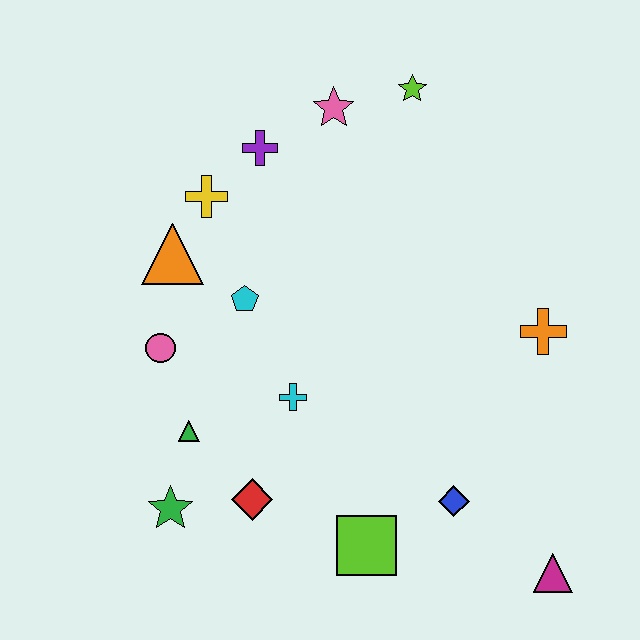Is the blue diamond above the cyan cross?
No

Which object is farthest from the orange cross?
The green star is farthest from the orange cross.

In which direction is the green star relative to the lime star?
The green star is below the lime star.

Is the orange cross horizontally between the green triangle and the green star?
No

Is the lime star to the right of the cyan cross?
Yes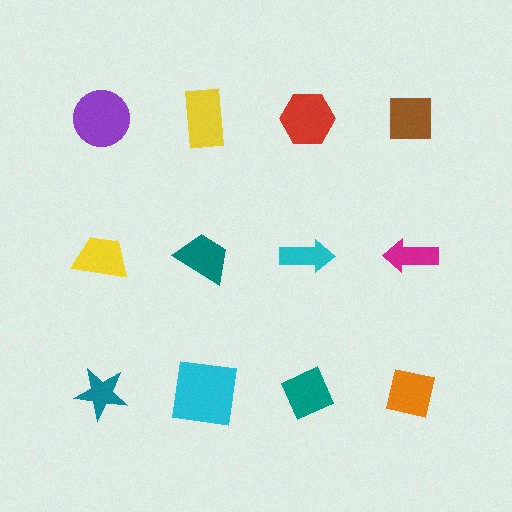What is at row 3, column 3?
A teal diamond.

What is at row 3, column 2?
A cyan square.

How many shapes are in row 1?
4 shapes.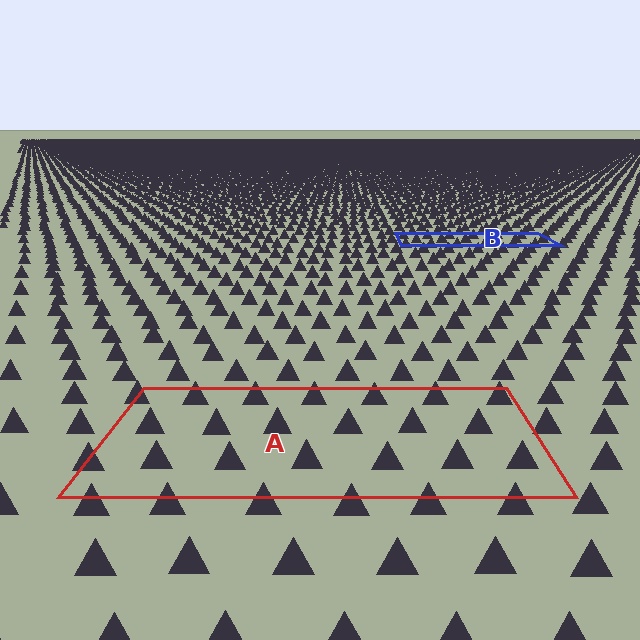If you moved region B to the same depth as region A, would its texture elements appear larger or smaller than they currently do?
They would appear larger. At a closer depth, the same texture elements are projected at a bigger on-screen size.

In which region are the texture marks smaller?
The texture marks are smaller in region B, because it is farther away.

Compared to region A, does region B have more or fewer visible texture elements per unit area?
Region B has more texture elements per unit area — they are packed more densely because it is farther away.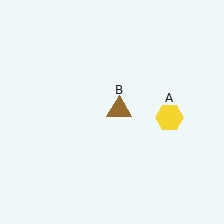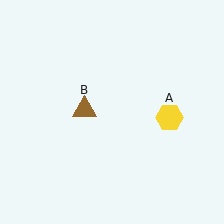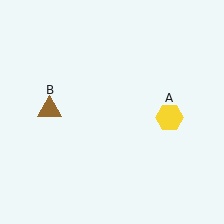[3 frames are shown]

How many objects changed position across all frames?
1 object changed position: brown triangle (object B).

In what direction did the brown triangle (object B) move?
The brown triangle (object B) moved left.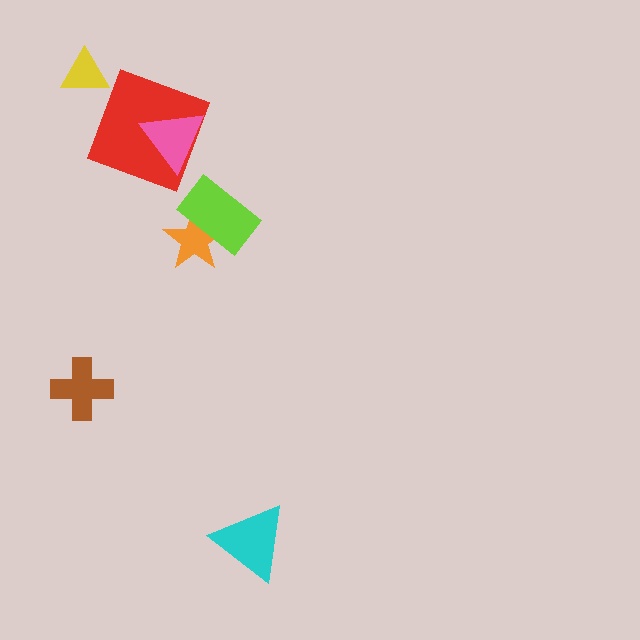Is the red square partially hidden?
Yes, it is partially covered by another shape.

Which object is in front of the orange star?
The lime rectangle is in front of the orange star.